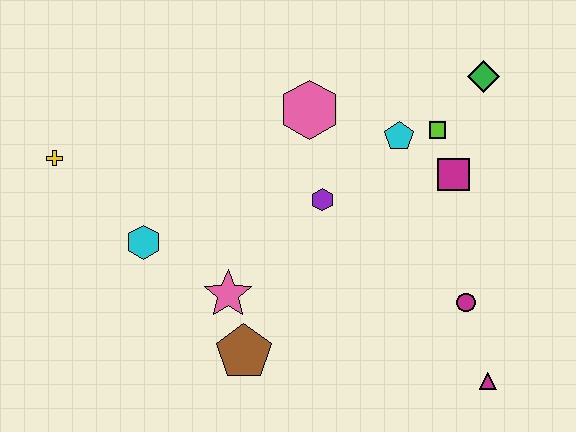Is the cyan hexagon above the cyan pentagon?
No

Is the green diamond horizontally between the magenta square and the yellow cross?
No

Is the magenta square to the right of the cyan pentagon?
Yes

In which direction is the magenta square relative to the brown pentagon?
The magenta square is to the right of the brown pentagon.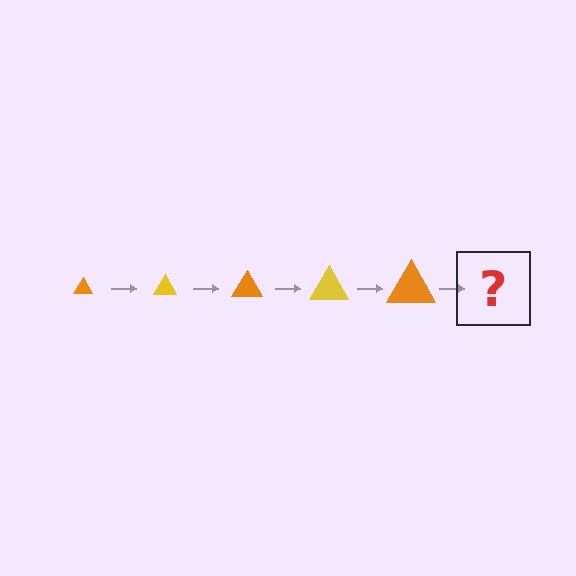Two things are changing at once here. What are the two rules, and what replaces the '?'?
The two rules are that the triangle grows larger each step and the color cycles through orange and yellow. The '?' should be a yellow triangle, larger than the previous one.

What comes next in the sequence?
The next element should be a yellow triangle, larger than the previous one.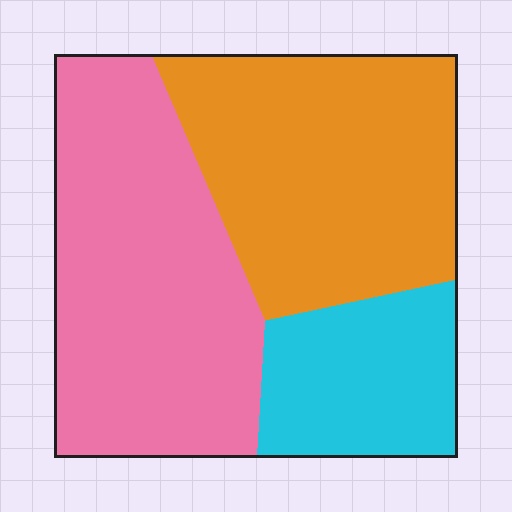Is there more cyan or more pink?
Pink.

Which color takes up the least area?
Cyan, at roughly 20%.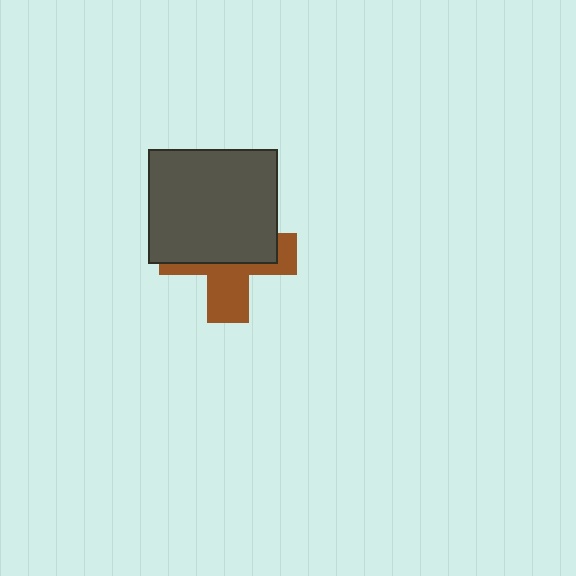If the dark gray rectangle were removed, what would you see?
You would see the complete brown cross.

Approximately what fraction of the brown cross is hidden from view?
Roughly 57% of the brown cross is hidden behind the dark gray rectangle.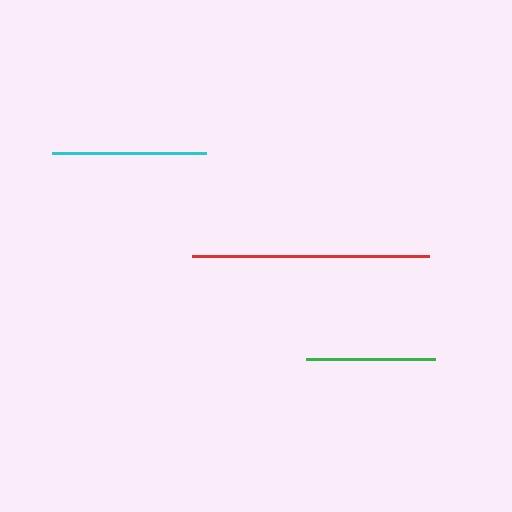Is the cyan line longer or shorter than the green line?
The cyan line is longer than the green line.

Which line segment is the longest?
The red line is the longest at approximately 237 pixels.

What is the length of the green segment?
The green segment is approximately 128 pixels long.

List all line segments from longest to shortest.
From longest to shortest: red, cyan, green.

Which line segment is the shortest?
The green line is the shortest at approximately 128 pixels.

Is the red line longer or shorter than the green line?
The red line is longer than the green line.